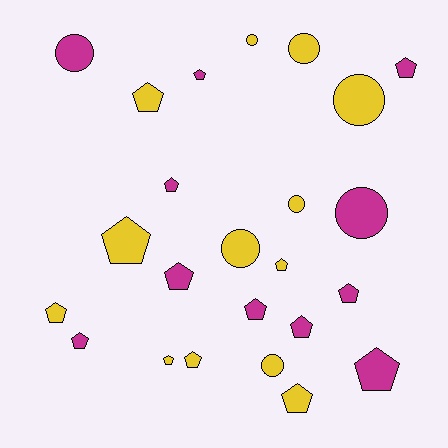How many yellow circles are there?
There are 6 yellow circles.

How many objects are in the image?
There are 24 objects.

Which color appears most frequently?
Yellow, with 13 objects.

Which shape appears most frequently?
Pentagon, with 16 objects.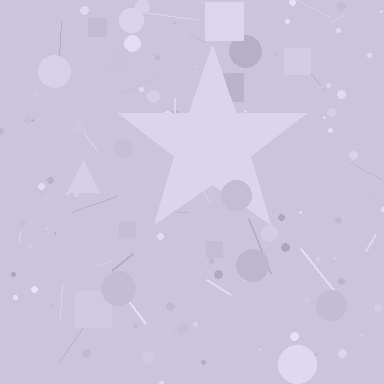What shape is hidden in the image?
A star is hidden in the image.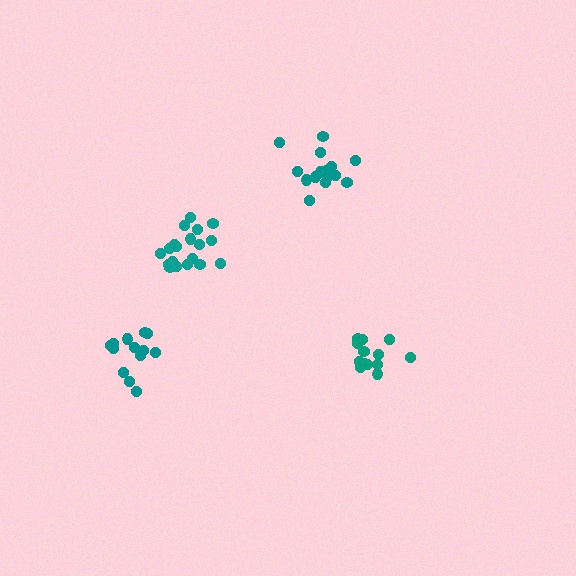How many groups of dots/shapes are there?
There are 4 groups.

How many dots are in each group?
Group 1: 19 dots, Group 2: 13 dots, Group 3: 16 dots, Group 4: 13 dots (61 total).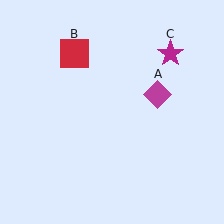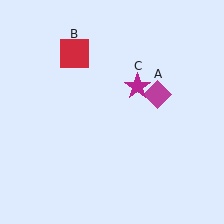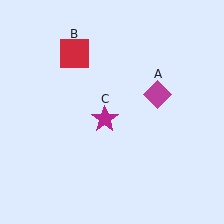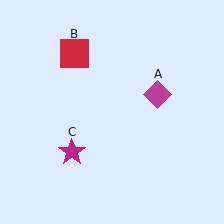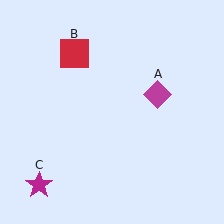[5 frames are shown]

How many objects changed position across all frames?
1 object changed position: magenta star (object C).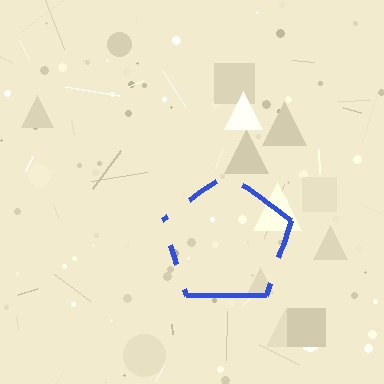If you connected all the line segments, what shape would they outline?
They would outline a pentagon.